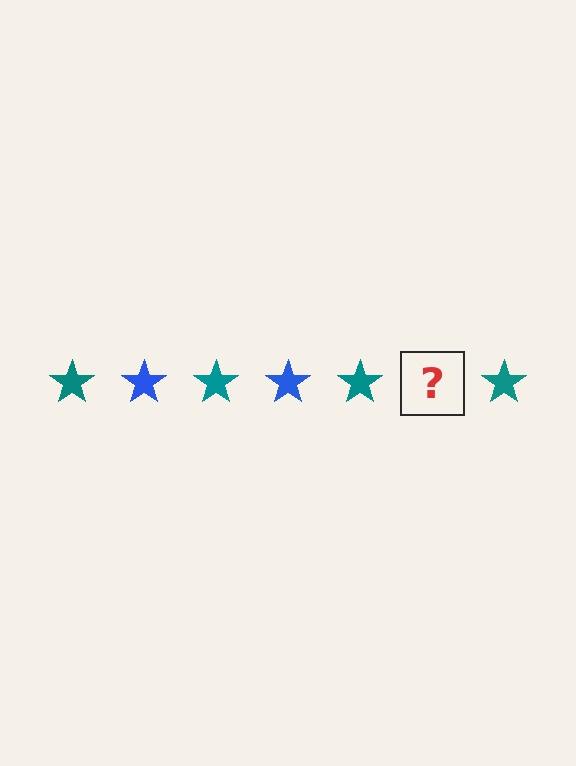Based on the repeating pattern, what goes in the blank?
The blank should be a blue star.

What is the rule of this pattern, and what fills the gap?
The rule is that the pattern cycles through teal, blue stars. The gap should be filled with a blue star.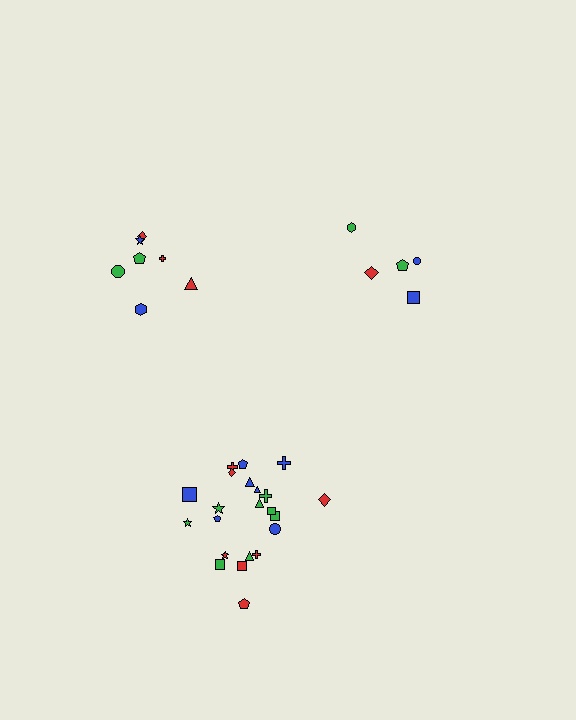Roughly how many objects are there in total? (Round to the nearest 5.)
Roughly 35 objects in total.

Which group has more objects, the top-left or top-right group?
The top-left group.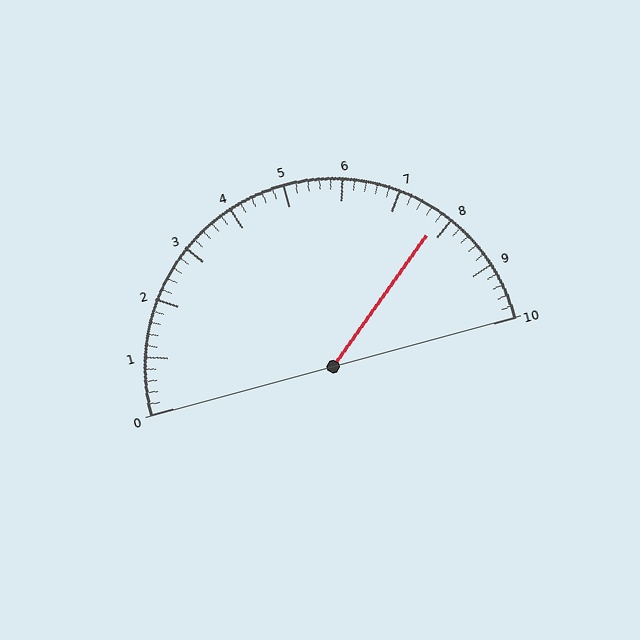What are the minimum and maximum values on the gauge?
The gauge ranges from 0 to 10.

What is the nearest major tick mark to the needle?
The nearest major tick mark is 8.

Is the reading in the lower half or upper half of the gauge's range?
The reading is in the upper half of the range (0 to 10).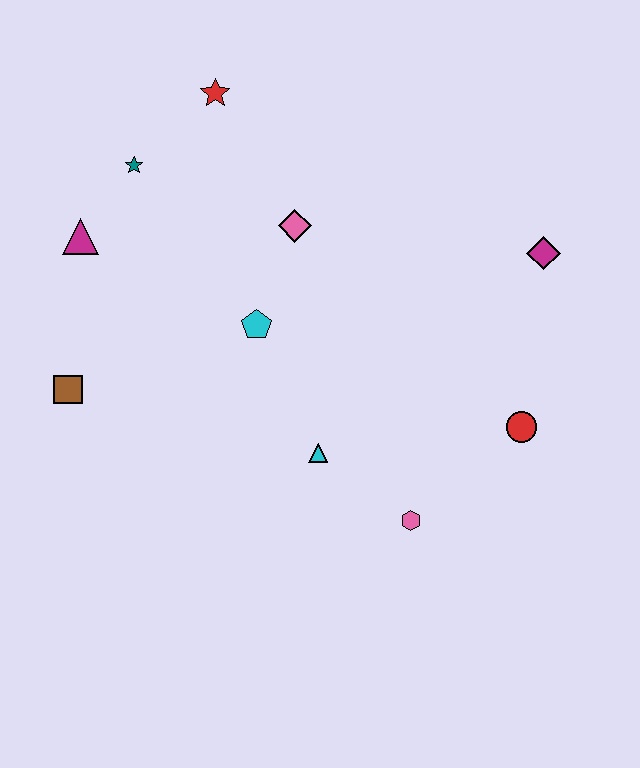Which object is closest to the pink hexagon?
The cyan triangle is closest to the pink hexagon.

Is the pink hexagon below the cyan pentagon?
Yes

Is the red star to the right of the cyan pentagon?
No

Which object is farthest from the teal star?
The red circle is farthest from the teal star.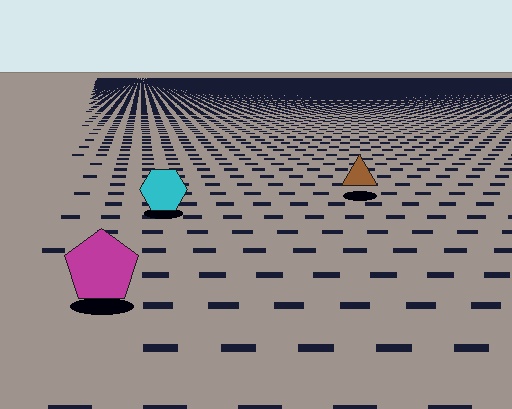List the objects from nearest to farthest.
From nearest to farthest: the magenta pentagon, the cyan hexagon, the brown triangle.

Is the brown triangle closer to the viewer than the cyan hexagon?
No. The cyan hexagon is closer — you can tell from the texture gradient: the ground texture is coarser near it.